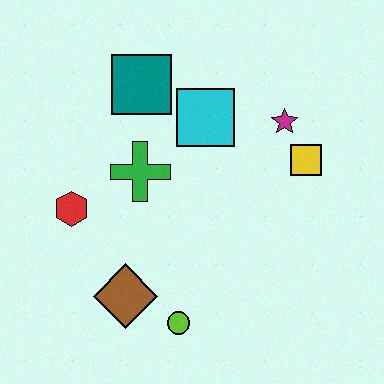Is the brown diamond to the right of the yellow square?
No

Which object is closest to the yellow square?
The magenta star is closest to the yellow square.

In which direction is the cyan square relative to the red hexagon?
The cyan square is to the right of the red hexagon.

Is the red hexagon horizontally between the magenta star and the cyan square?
No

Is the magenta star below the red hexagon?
No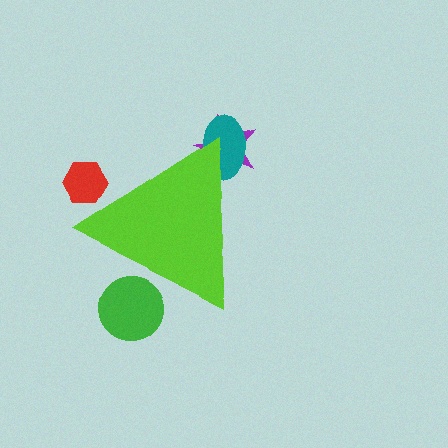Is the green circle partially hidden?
Yes, the green circle is partially hidden behind the lime triangle.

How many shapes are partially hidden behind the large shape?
4 shapes are partially hidden.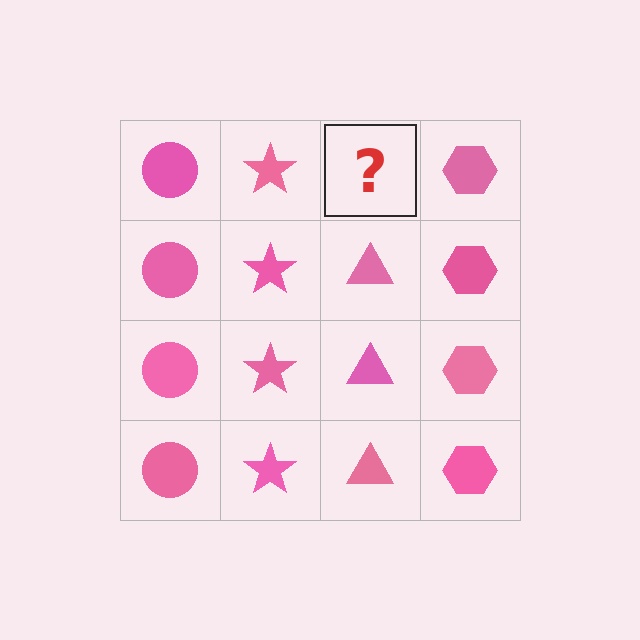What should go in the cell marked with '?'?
The missing cell should contain a pink triangle.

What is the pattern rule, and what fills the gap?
The rule is that each column has a consistent shape. The gap should be filled with a pink triangle.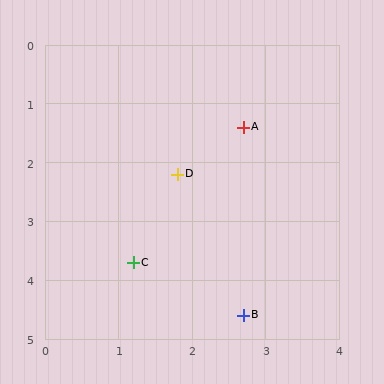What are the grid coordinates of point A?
Point A is at approximately (2.7, 1.4).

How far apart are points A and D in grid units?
Points A and D are about 1.2 grid units apart.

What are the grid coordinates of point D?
Point D is at approximately (1.8, 2.2).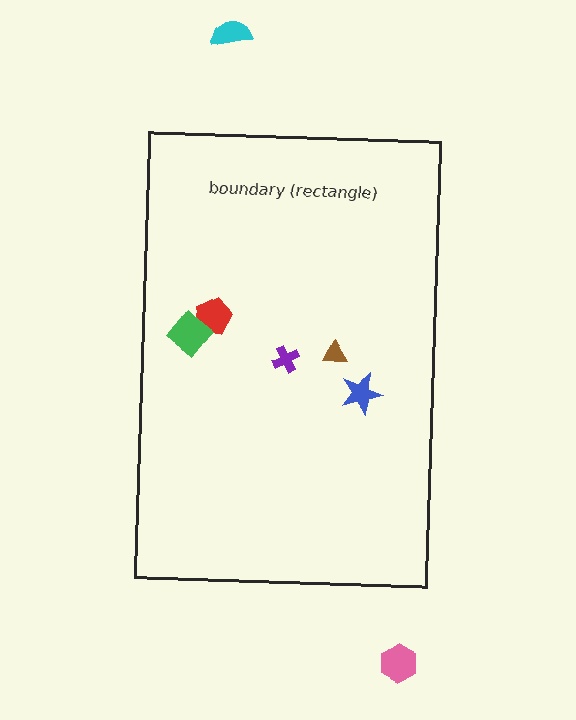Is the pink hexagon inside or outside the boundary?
Outside.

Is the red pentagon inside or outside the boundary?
Inside.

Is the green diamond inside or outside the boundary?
Inside.